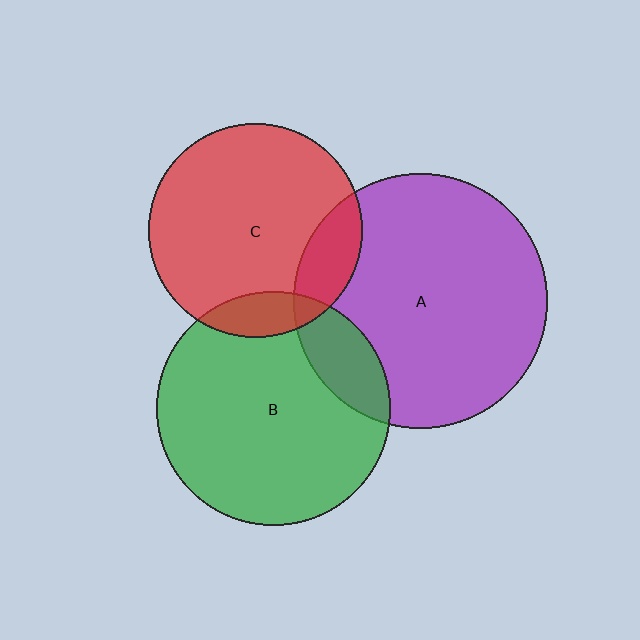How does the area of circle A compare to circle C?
Approximately 1.4 times.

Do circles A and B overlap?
Yes.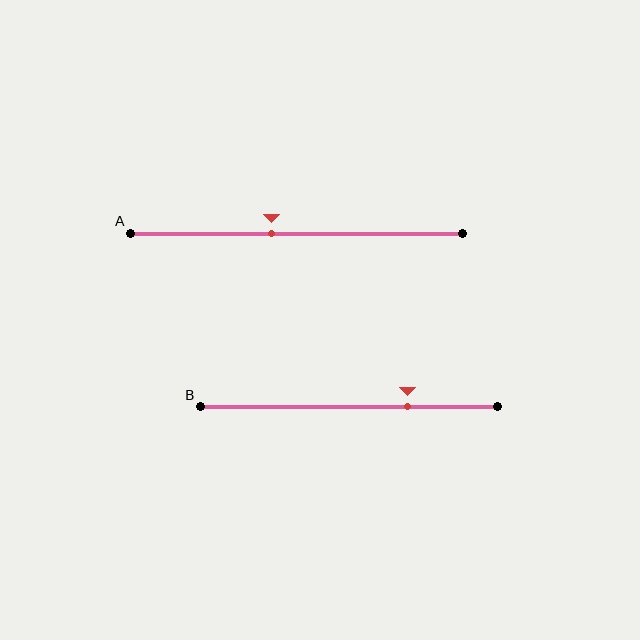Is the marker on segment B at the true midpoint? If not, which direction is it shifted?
No, the marker on segment B is shifted to the right by about 20% of the segment length.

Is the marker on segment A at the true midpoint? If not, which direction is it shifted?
No, the marker on segment A is shifted to the left by about 7% of the segment length.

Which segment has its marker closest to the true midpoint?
Segment A has its marker closest to the true midpoint.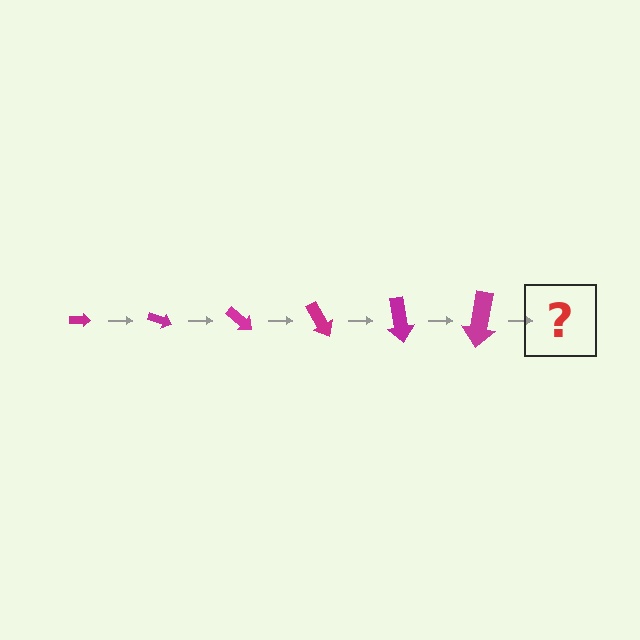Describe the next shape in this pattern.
It should be an arrow, larger than the previous one and rotated 120 degrees from the start.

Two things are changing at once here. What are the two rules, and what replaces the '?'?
The two rules are that the arrow grows larger each step and it rotates 20 degrees each step. The '?' should be an arrow, larger than the previous one and rotated 120 degrees from the start.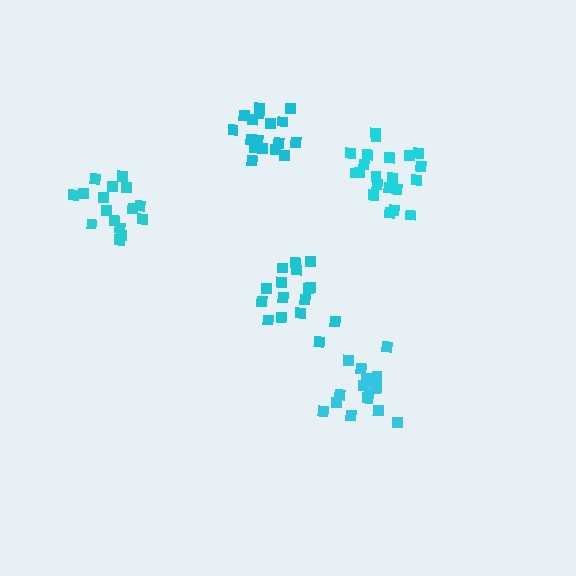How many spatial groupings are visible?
There are 5 spatial groupings.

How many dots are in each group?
Group 1: 16 dots, Group 2: 21 dots, Group 3: 17 dots, Group 4: 20 dots, Group 5: 16 dots (90 total).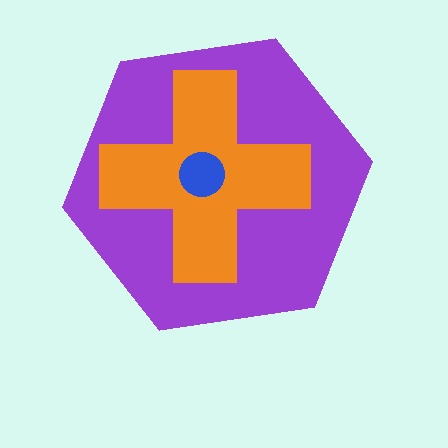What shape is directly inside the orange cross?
The blue circle.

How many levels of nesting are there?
3.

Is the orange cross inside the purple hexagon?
Yes.